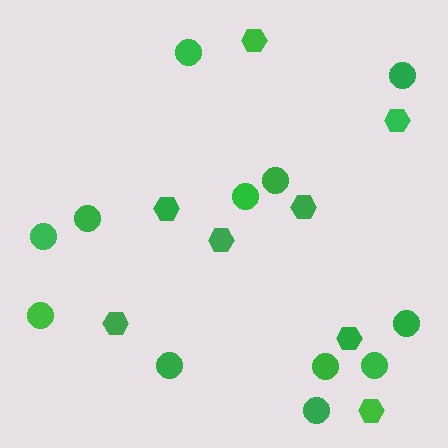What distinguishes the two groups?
There are 2 groups: one group of hexagons (8) and one group of circles (12).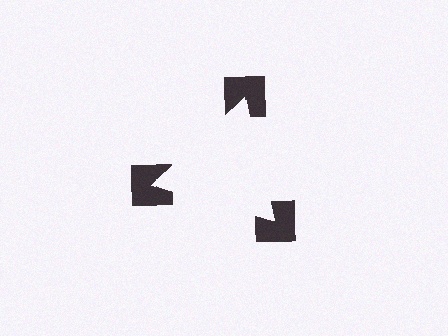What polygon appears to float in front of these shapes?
An illusory triangle — its edges are inferred from the aligned wedge cuts in the notched squares, not physically drawn.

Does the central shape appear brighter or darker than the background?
It typically appears slightly brighter than the background, even though no actual brightness change is drawn.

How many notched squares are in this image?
There are 3 — one at each vertex of the illusory triangle.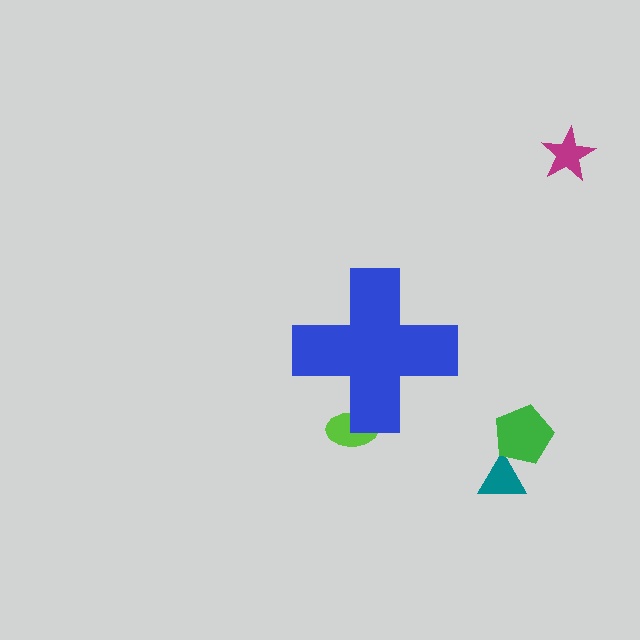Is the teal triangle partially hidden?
No, the teal triangle is fully visible.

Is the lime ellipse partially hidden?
Yes, the lime ellipse is partially hidden behind the blue cross.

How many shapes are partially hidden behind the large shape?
1 shape is partially hidden.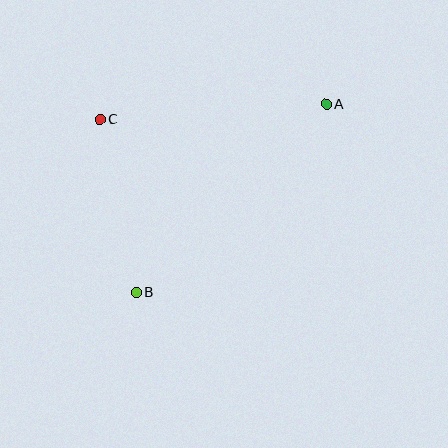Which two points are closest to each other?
Points B and C are closest to each other.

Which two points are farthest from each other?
Points A and B are farthest from each other.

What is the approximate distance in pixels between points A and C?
The distance between A and C is approximately 227 pixels.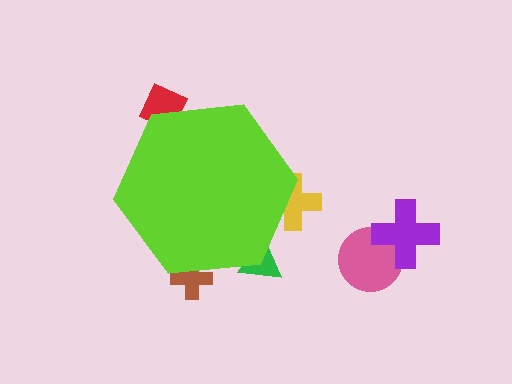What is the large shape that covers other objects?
A lime hexagon.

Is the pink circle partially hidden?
No, the pink circle is fully visible.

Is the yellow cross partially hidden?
Yes, the yellow cross is partially hidden behind the lime hexagon.